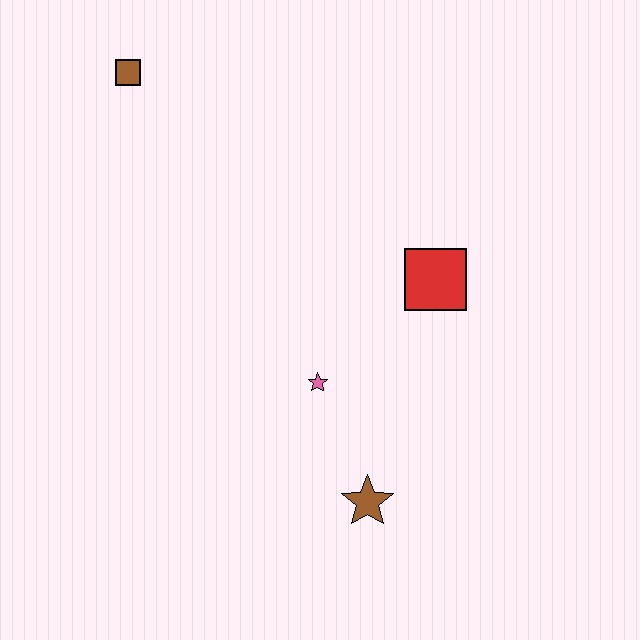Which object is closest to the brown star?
The pink star is closest to the brown star.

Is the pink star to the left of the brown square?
No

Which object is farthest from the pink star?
The brown square is farthest from the pink star.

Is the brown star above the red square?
No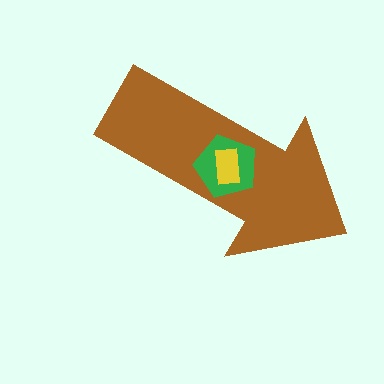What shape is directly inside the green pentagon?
The yellow rectangle.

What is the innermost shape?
The yellow rectangle.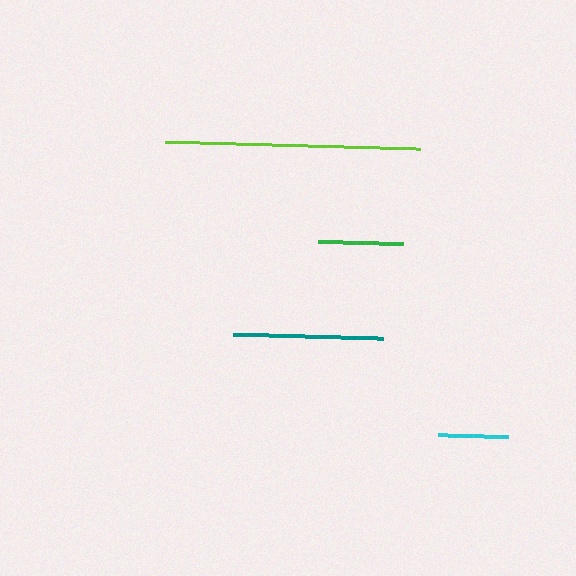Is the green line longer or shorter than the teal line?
The teal line is longer than the green line.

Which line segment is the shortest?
The cyan line is the shortest at approximately 70 pixels.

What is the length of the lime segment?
The lime segment is approximately 255 pixels long.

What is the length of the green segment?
The green segment is approximately 85 pixels long.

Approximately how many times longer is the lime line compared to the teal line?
The lime line is approximately 1.7 times the length of the teal line.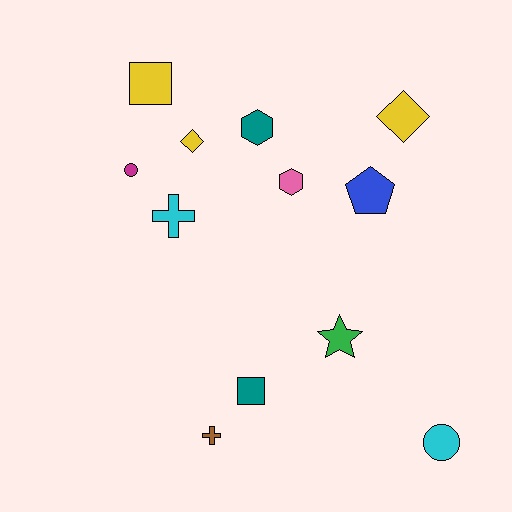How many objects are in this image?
There are 12 objects.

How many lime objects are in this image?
There are no lime objects.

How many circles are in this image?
There are 2 circles.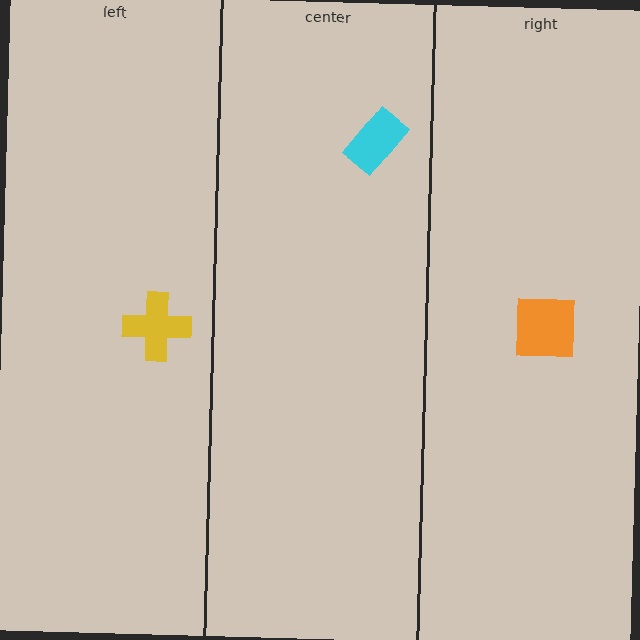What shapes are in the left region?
The yellow cross.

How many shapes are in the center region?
1.